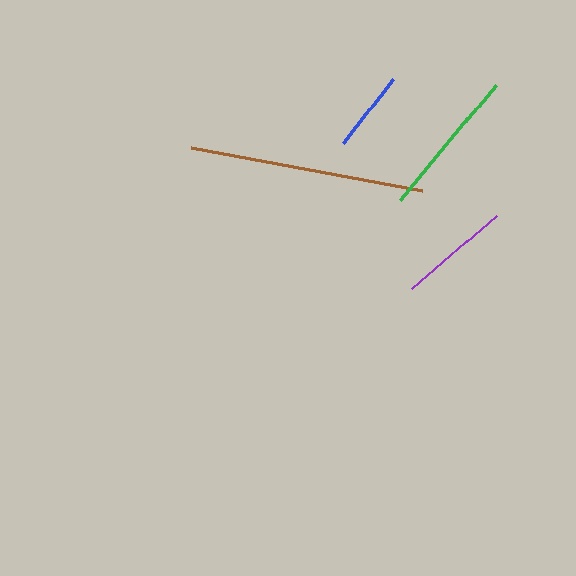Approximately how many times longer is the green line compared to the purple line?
The green line is approximately 1.3 times the length of the purple line.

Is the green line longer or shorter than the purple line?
The green line is longer than the purple line.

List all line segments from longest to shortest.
From longest to shortest: brown, green, purple, blue.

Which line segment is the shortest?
The blue line is the shortest at approximately 80 pixels.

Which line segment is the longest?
The brown line is the longest at approximately 235 pixels.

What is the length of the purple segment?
The purple segment is approximately 113 pixels long.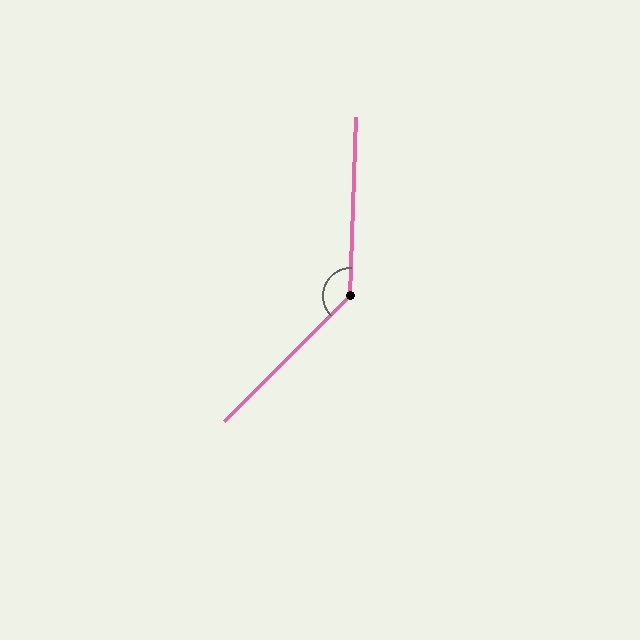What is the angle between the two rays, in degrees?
Approximately 137 degrees.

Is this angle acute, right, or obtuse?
It is obtuse.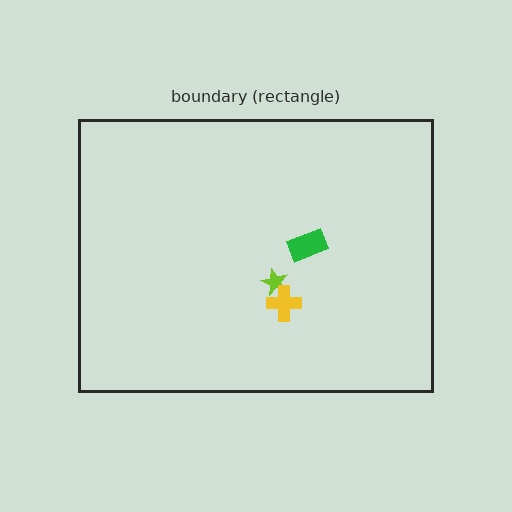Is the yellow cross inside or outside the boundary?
Inside.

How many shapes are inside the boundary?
3 inside, 0 outside.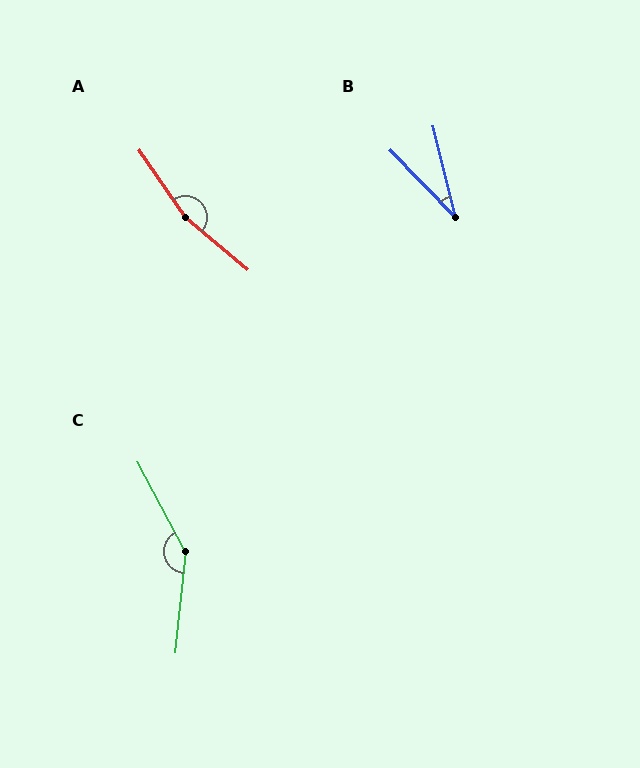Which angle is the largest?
A, at approximately 165 degrees.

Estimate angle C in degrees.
Approximately 146 degrees.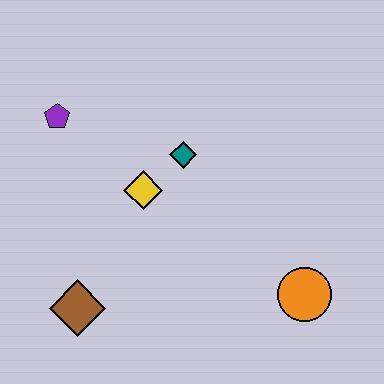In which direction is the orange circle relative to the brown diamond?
The orange circle is to the right of the brown diamond.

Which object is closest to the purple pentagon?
The yellow diamond is closest to the purple pentagon.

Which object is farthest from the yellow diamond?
The orange circle is farthest from the yellow diamond.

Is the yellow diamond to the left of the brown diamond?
No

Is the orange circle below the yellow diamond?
Yes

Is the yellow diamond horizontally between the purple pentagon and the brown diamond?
No